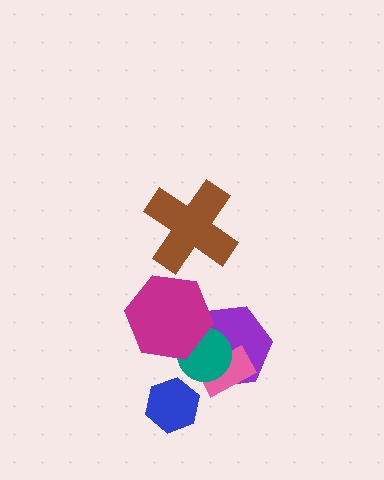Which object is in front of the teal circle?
The magenta hexagon is in front of the teal circle.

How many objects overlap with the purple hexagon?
3 objects overlap with the purple hexagon.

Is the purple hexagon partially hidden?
Yes, it is partially covered by another shape.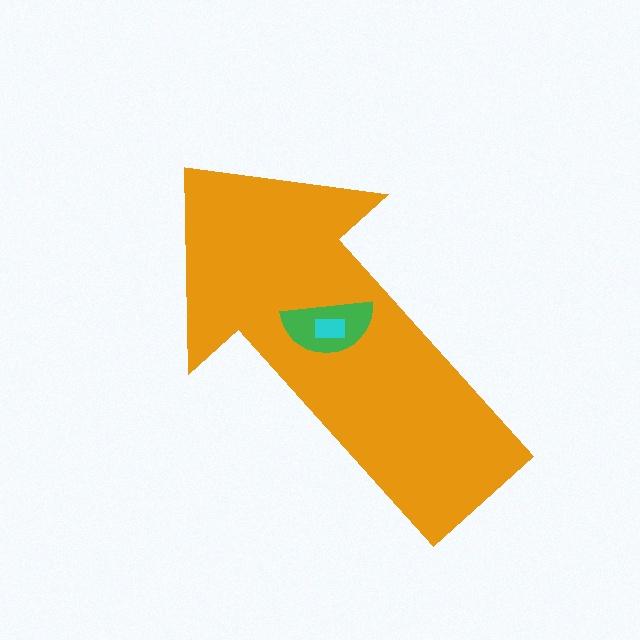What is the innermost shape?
The cyan rectangle.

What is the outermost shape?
The orange arrow.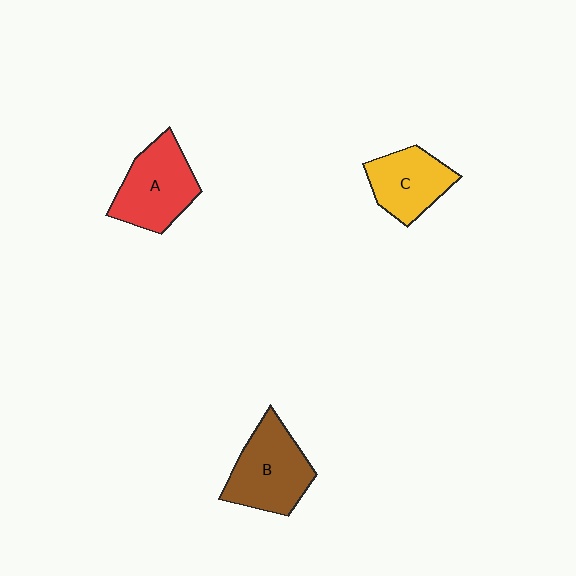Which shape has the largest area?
Shape B (brown).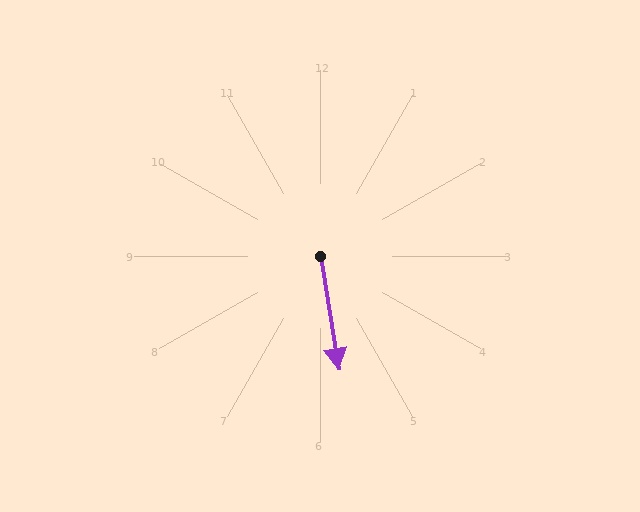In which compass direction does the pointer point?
South.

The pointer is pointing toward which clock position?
Roughly 6 o'clock.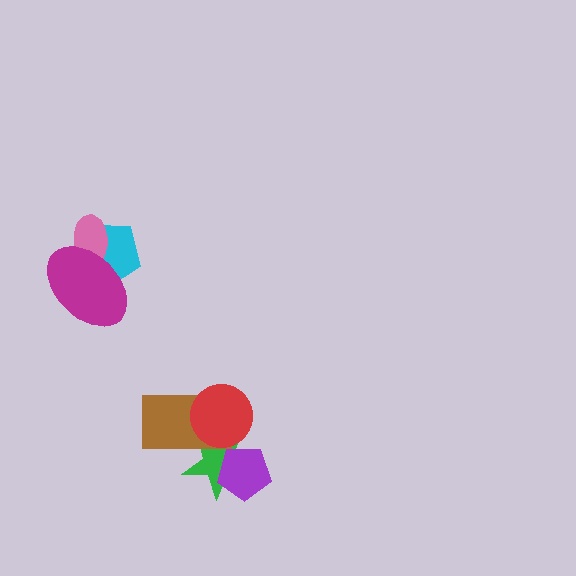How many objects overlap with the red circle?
2 objects overlap with the red circle.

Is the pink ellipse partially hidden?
Yes, it is partially covered by another shape.